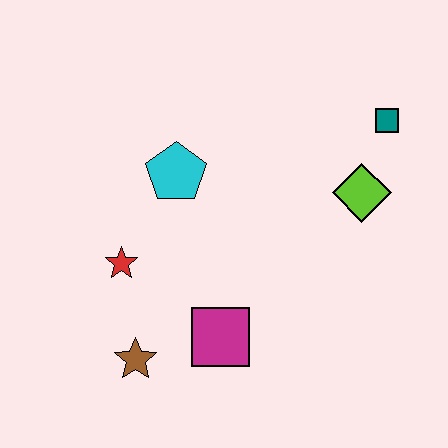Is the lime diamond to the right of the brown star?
Yes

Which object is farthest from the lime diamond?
The brown star is farthest from the lime diamond.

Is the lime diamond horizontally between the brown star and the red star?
No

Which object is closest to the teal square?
The lime diamond is closest to the teal square.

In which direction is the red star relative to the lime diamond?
The red star is to the left of the lime diamond.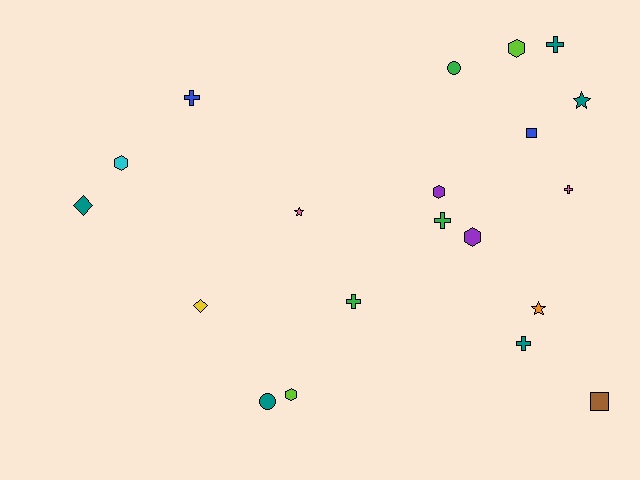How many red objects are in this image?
There are no red objects.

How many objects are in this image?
There are 20 objects.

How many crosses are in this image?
There are 6 crosses.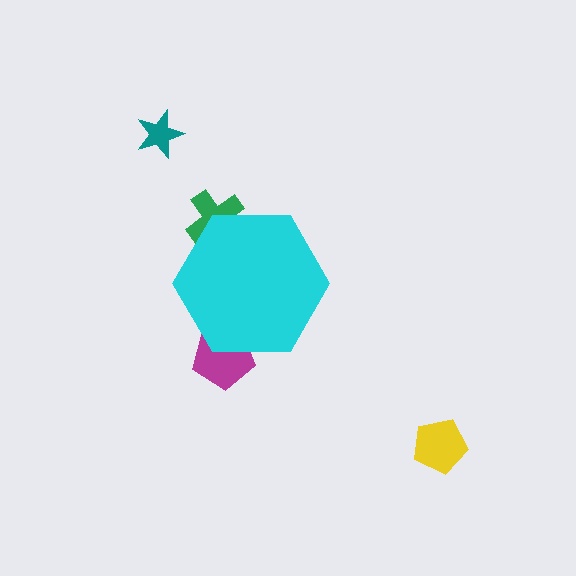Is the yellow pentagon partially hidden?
No, the yellow pentagon is fully visible.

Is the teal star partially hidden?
No, the teal star is fully visible.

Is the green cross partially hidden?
Yes, the green cross is partially hidden behind the cyan hexagon.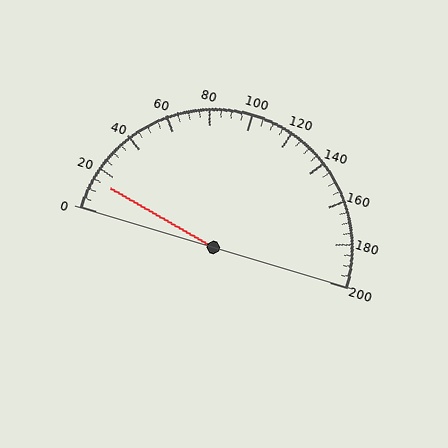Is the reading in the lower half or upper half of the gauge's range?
The reading is in the lower half of the range (0 to 200).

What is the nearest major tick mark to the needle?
The nearest major tick mark is 20.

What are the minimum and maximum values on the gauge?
The gauge ranges from 0 to 200.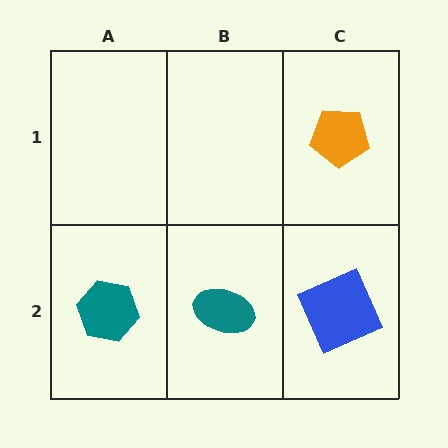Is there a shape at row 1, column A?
No, that cell is empty.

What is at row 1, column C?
An orange pentagon.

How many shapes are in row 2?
3 shapes.